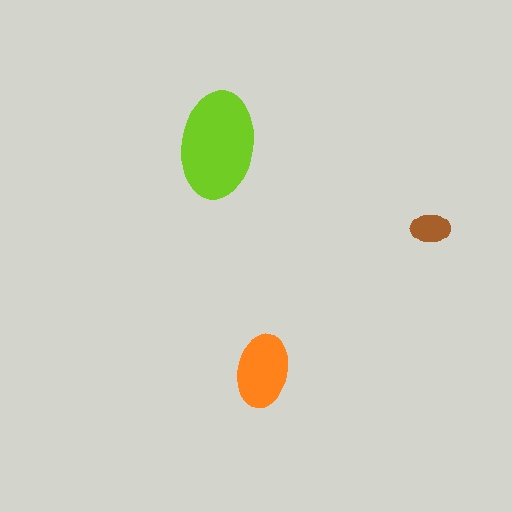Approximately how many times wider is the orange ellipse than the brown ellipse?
About 2 times wider.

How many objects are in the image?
There are 3 objects in the image.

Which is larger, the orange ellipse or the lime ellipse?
The lime one.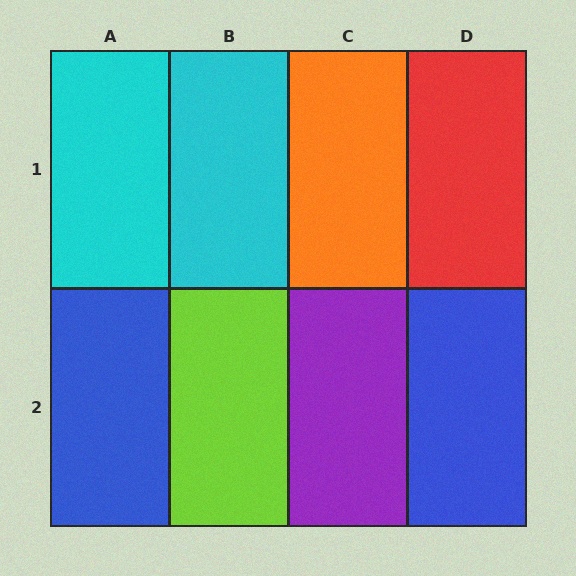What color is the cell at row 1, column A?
Cyan.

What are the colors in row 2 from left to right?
Blue, lime, purple, blue.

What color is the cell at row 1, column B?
Cyan.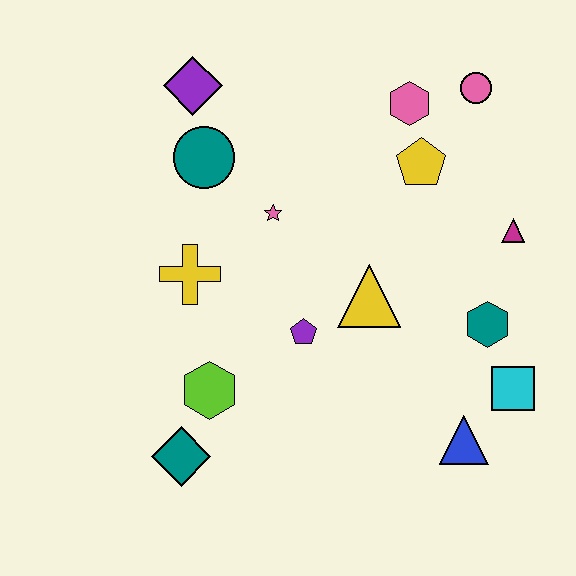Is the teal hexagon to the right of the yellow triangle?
Yes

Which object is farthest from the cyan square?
The purple diamond is farthest from the cyan square.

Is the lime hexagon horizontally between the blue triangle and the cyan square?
No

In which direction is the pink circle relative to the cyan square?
The pink circle is above the cyan square.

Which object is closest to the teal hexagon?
The cyan square is closest to the teal hexagon.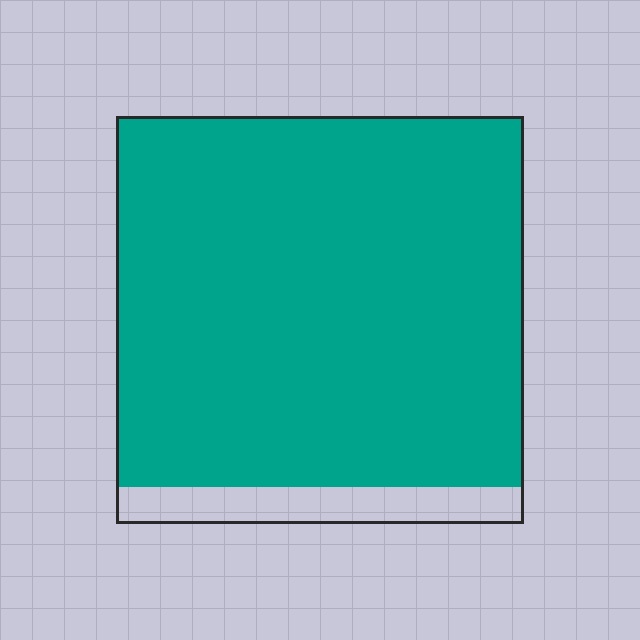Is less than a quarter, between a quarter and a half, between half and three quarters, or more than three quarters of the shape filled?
More than three quarters.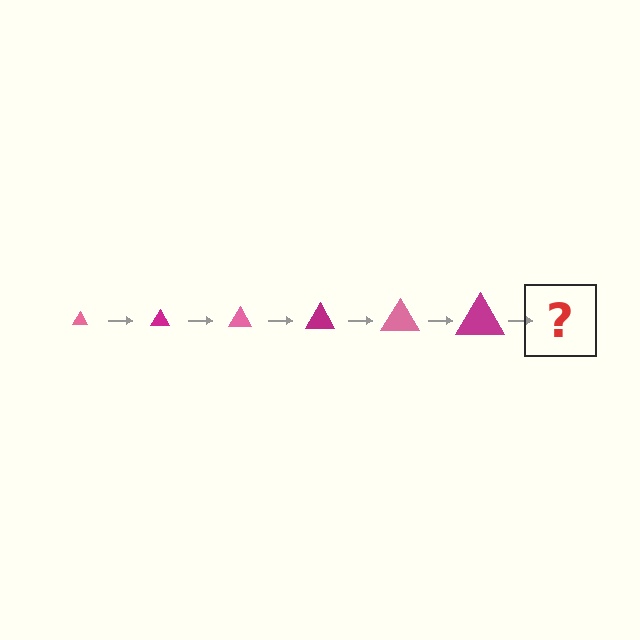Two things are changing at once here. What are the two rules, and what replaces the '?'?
The two rules are that the triangle grows larger each step and the color cycles through pink and magenta. The '?' should be a pink triangle, larger than the previous one.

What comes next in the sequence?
The next element should be a pink triangle, larger than the previous one.